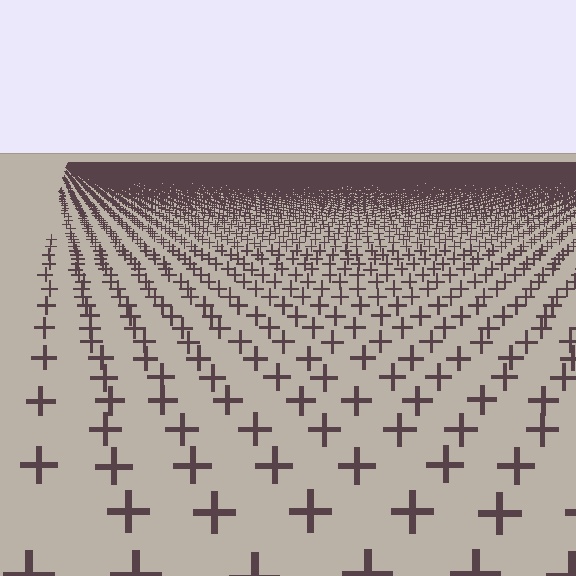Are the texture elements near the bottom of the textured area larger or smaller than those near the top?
Larger. Near the bottom, elements are closer to the viewer and appear at a bigger on-screen size.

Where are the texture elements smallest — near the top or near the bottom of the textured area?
Near the top.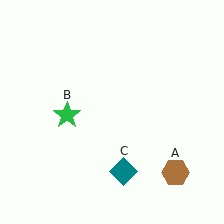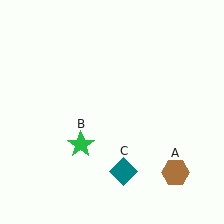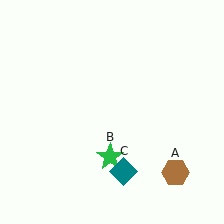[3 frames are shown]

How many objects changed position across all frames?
1 object changed position: green star (object B).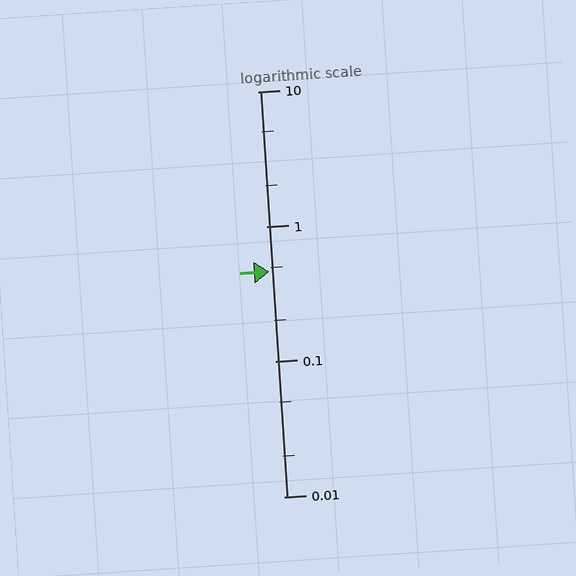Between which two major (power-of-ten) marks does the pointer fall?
The pointer is between 0.1 and 1.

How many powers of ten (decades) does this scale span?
The scale spans 3 decades, from 0.01 to 10.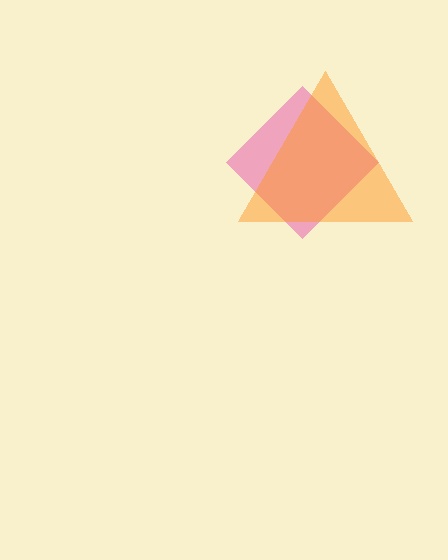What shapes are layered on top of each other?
The layered shapes are: a pink diamond, an orange triangle.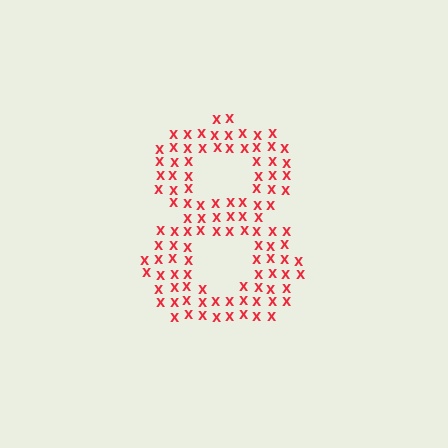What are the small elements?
The small elements are letter X's.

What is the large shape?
The large shape is the digit 8.